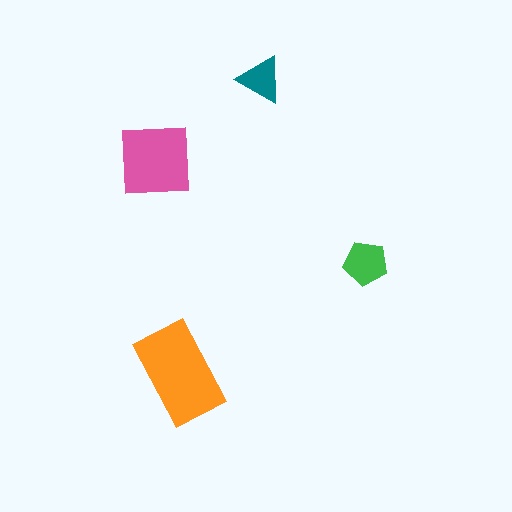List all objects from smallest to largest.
The teal triangle, the green pentagon, the pink square, the orange rectangle.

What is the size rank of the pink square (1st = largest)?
2nd.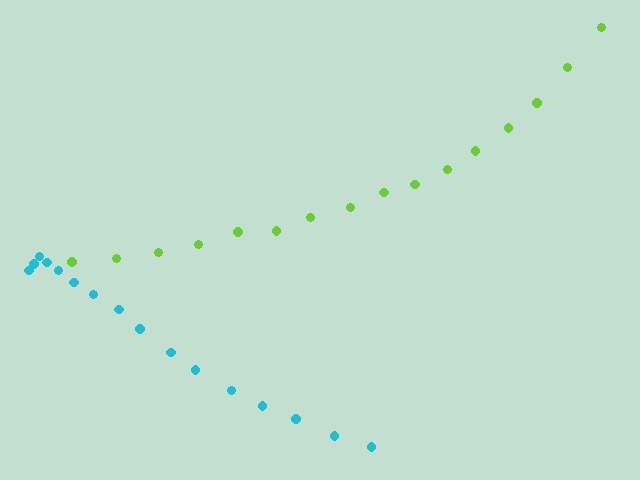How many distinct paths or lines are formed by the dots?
There are 2 distinct paths.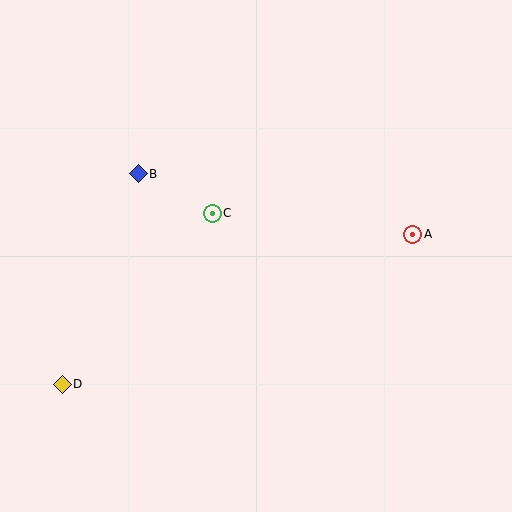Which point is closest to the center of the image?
Point C at (212, 213) is closest to the center.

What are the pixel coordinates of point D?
Point D is at (62, 384).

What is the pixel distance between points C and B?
The distance between C and B is 84 pixels.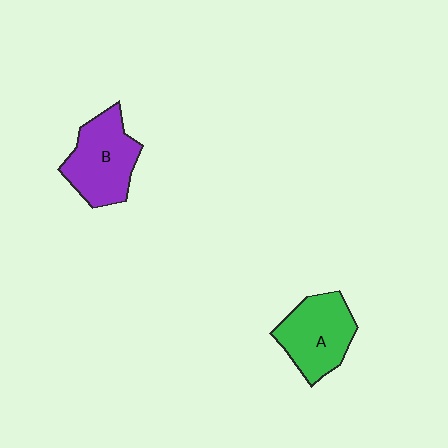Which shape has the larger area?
Shape B (purple).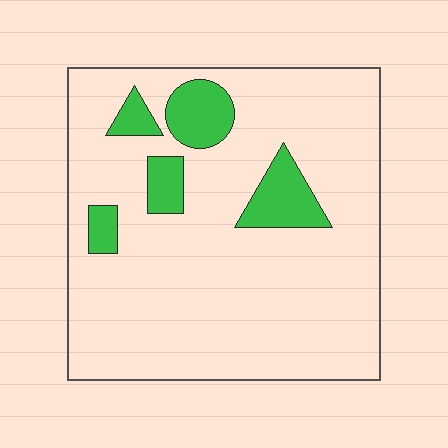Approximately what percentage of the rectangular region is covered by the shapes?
Approximately 15%.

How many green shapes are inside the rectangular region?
5.